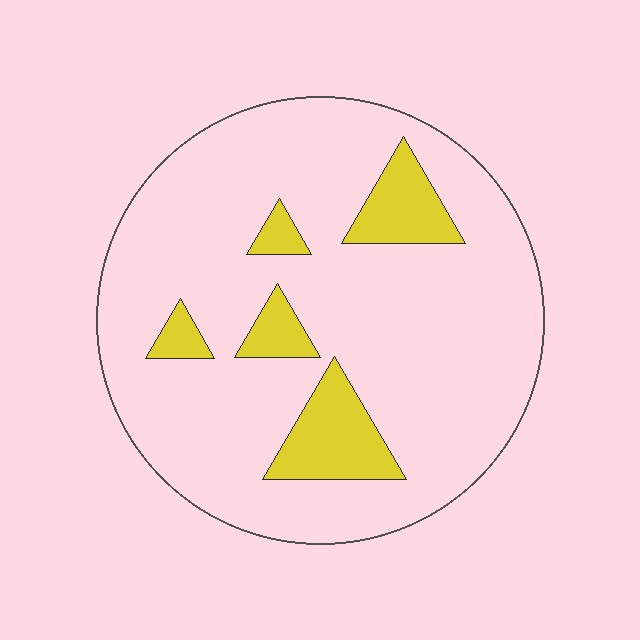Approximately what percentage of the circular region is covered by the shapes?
Approximately 15%.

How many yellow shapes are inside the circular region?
5.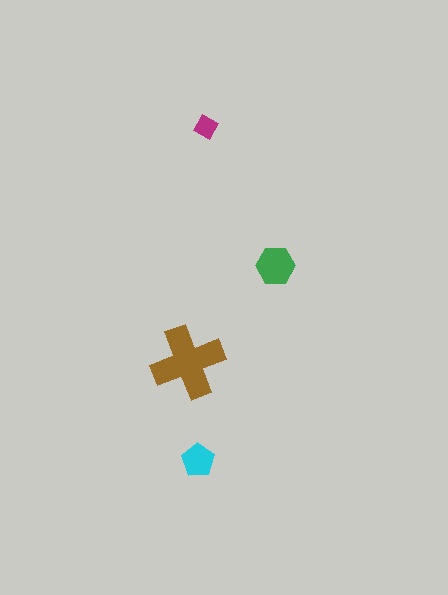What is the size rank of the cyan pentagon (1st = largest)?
3rd.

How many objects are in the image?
There are 4 objects in the image.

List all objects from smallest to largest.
The magenta diamond, the cyan pentagon, the green hexagon, the brown cross.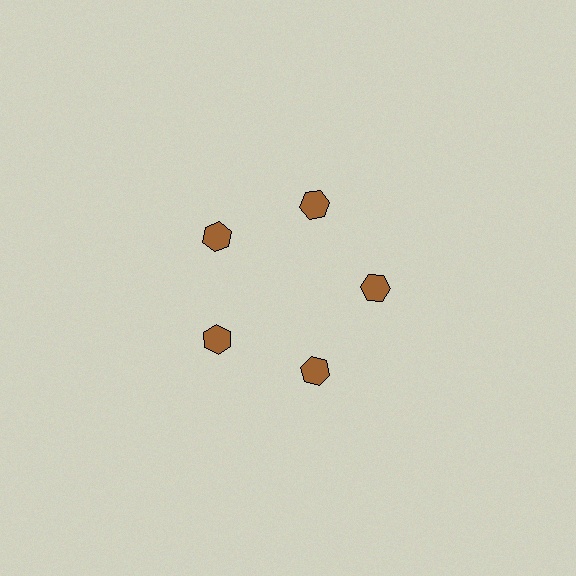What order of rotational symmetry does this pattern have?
This pattern has 5-fold rotational symmetry.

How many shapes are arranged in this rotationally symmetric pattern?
There are 5 shapes, arranged in 5 groups of 1.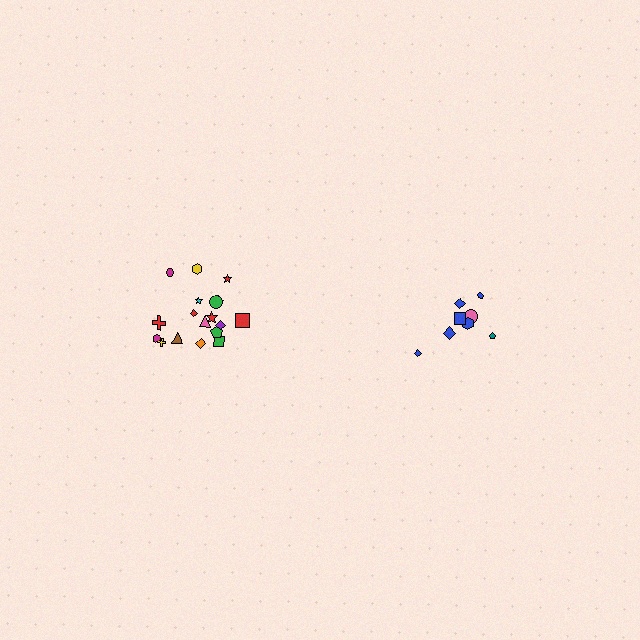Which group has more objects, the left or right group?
The left group.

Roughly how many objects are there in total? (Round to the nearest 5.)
Roughly 25 objects in total.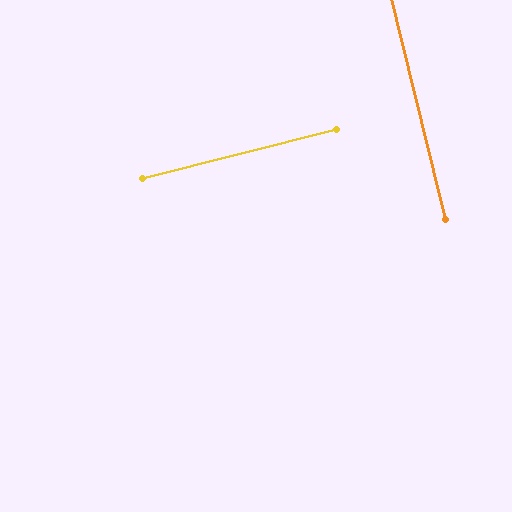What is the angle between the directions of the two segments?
Approximately 89 degrees.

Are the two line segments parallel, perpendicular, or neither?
Perpendicular — they meet at approximately 89°.